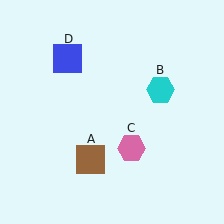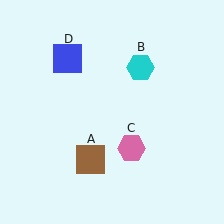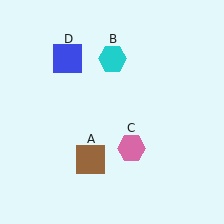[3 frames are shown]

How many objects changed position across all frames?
1 object changed position: cyan hexagon (object B).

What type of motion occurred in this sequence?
The cyan hexagon (object B) rotated counterclockwise around the center of the scene.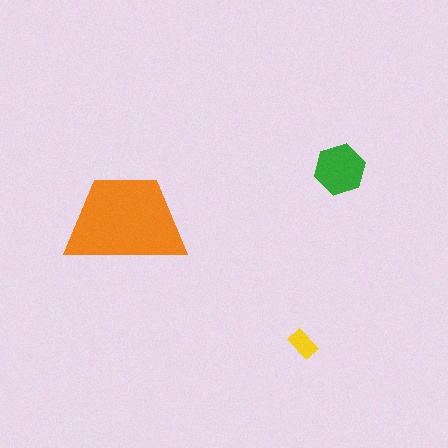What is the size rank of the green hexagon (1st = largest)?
2nd.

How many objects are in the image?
There are 3 objects in the image.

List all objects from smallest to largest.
The yellow rectangle, the green hexagon, the orange trapezoid.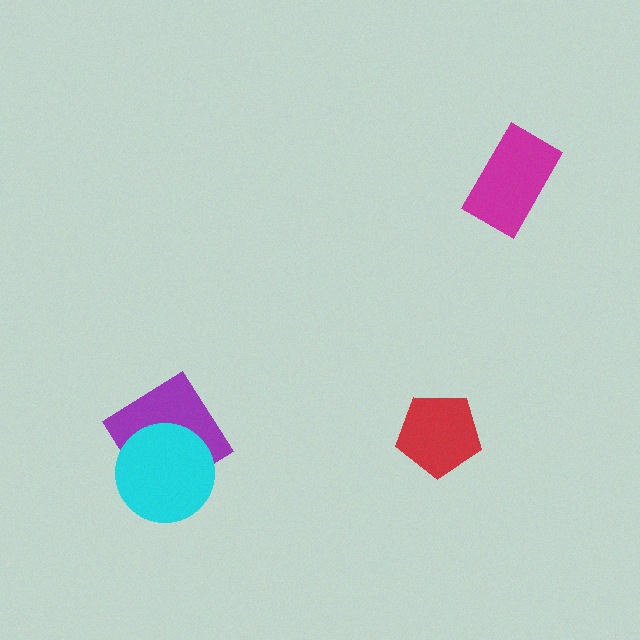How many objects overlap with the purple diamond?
1 object overlaps with the purple diamond.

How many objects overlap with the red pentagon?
0 objects overlap with the red pentagon.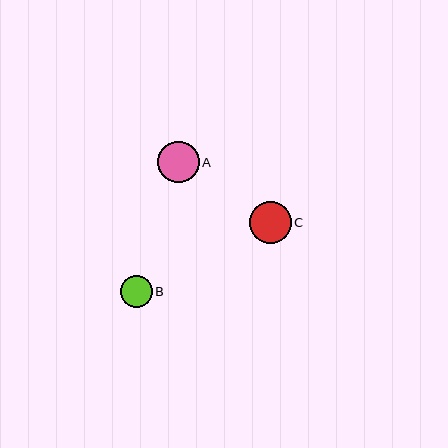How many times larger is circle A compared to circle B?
Circle A is approximately 1.3 times the size of circle B.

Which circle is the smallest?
Circle B is the smallest with a size of approximately 32 pixels.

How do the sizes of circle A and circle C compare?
Circle A and circle C are approximately the same size.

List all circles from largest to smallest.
From largest to smallest: A, C, B.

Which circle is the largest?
Circle A is the largest with a size of approximately 42 pixels.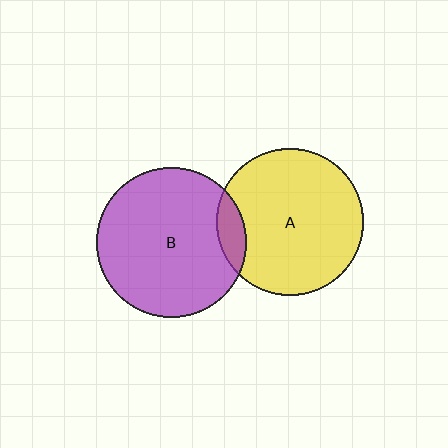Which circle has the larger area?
Circle B (purple).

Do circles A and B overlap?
Yes.